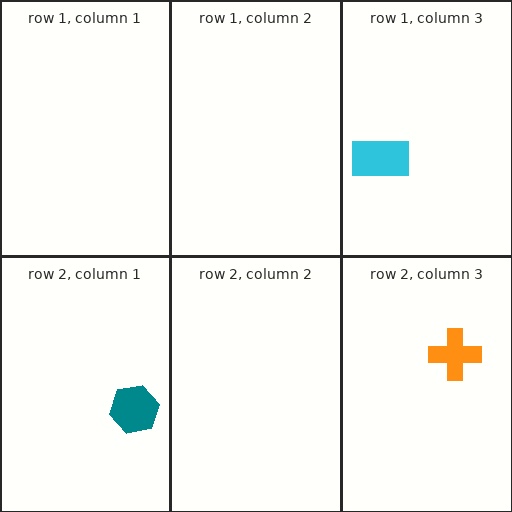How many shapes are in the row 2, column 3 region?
1.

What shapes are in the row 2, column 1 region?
The teal hexagon.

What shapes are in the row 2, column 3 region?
The orange cross.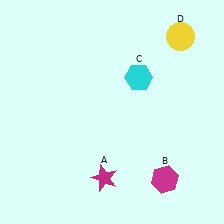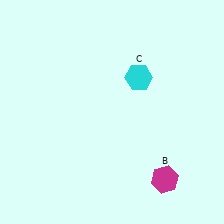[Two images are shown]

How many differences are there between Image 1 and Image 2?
There are 2 differences between the two images.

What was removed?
The magenta star (A), the yellow circle (D) were removed in Image 2.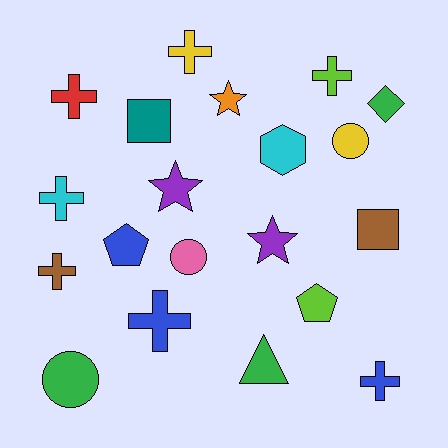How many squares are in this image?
There are 2 squares.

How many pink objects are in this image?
There is 1 pink object.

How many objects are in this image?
There are 20 objects.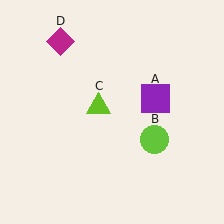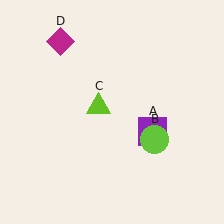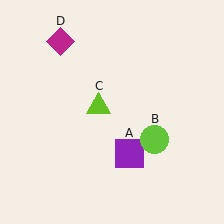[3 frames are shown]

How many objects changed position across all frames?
1 object changed position: purple square (object A).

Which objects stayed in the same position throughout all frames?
Lime circle (object B) and lime triangle (object C) and magenta diamond (object D) remained stationary.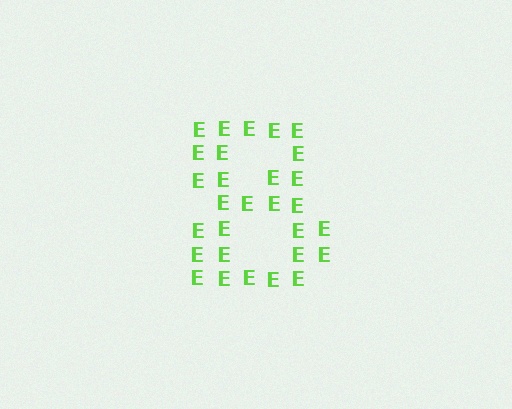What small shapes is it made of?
It is made of small letter E's.